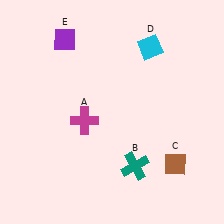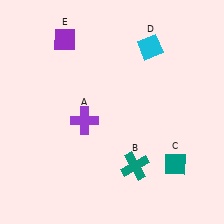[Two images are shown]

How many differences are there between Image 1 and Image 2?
There are 2 differences between the two images.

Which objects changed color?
A changed from magenta to purple. C changed from brown to teal.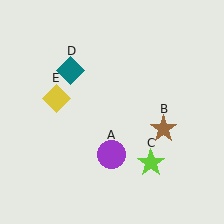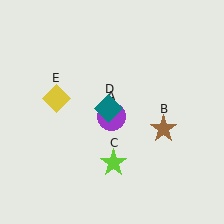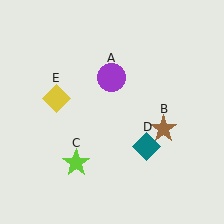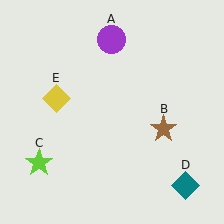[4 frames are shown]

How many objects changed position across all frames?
3 objects changed position: purple circle (object A), lime star (object C), teal diamond (object D).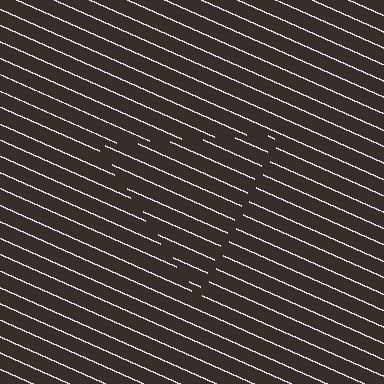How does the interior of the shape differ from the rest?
The interior of the shape contains the same grating, shifted by half a period — the contour is defined by the phase discontinuity where line-ends from the inner and outer gratings abut.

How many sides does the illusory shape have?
3 sides — the line-ends trace a triangle.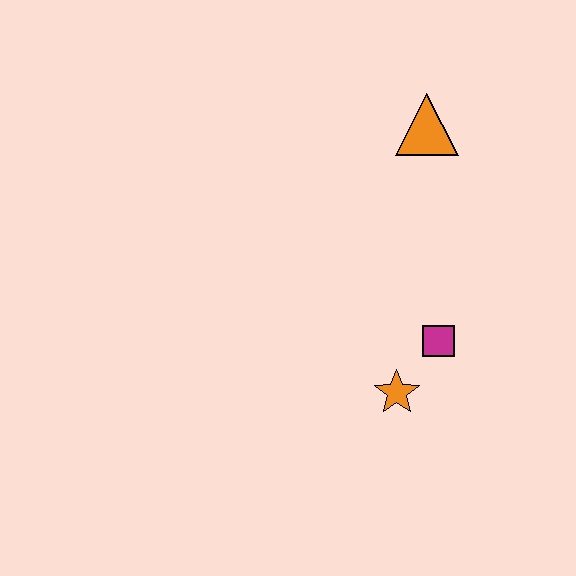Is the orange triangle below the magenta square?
No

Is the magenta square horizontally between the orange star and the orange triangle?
No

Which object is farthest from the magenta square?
The orange triangle is farthest from the magenta square.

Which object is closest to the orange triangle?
The magenta square is closest to the orange triangle.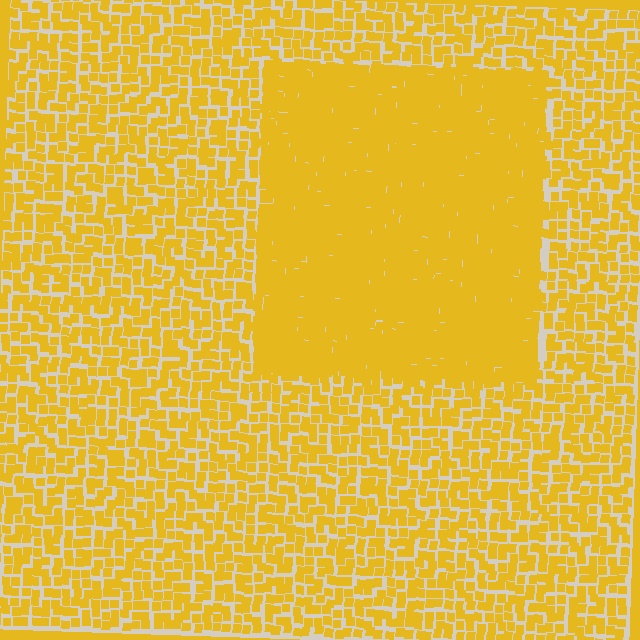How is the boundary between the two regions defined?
The boundary is defined by a change in element density (approximately 2.0x ratio). All elements are the same color, size, and shape.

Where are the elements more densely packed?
The elements are more densely packed inside the rectangle boundary.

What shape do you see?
I see a rectangle.